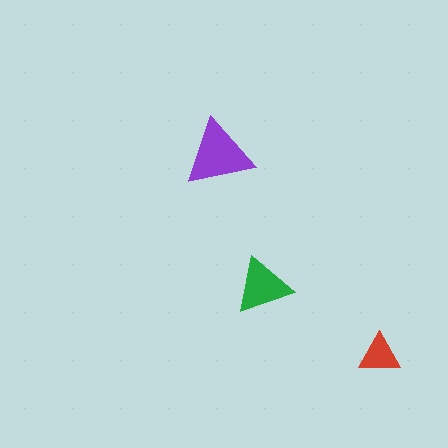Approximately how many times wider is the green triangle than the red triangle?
About 1.5 times wider.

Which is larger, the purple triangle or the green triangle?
The purple one.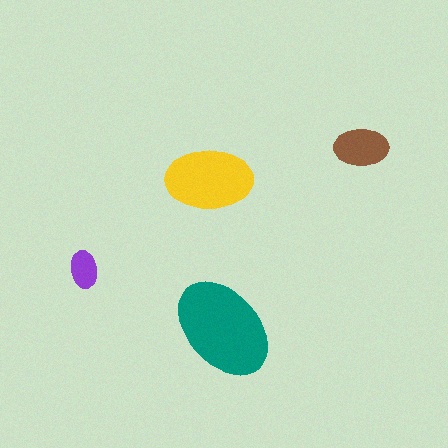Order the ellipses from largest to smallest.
the teal one, the yellow one, the brown one, the purple one.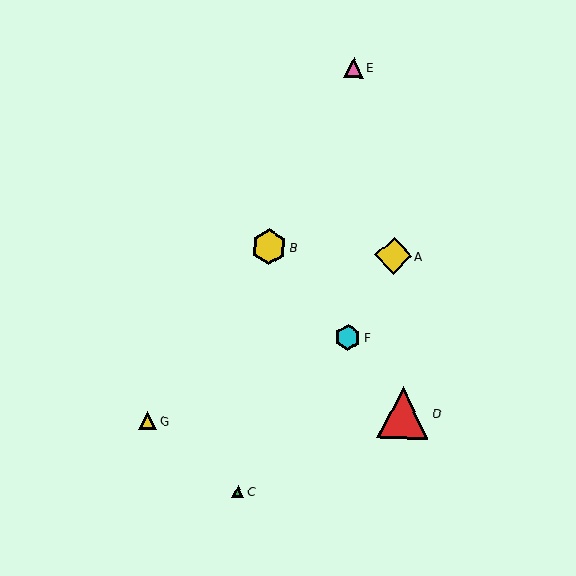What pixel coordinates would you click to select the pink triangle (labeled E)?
Click at (354, 68) to select the pink triangle E.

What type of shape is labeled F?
Shape F is a cyan hexagon.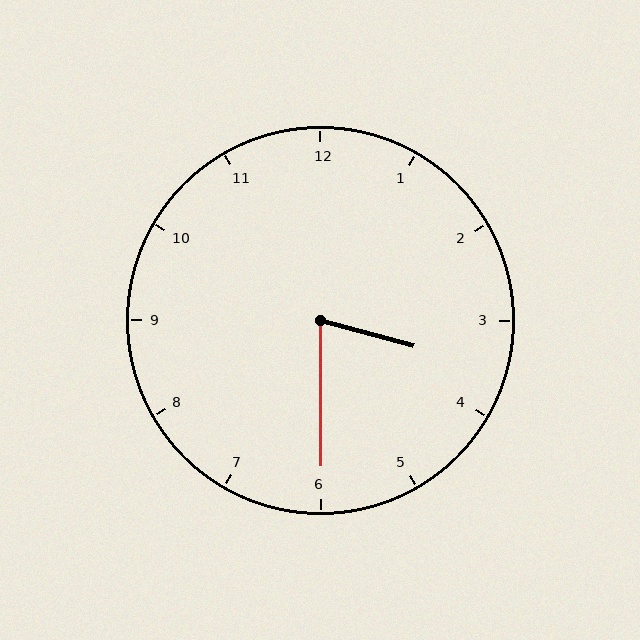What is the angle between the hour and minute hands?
Approximately 75 degrees.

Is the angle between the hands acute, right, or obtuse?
It is acute.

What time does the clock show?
3:30.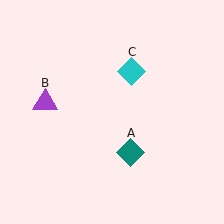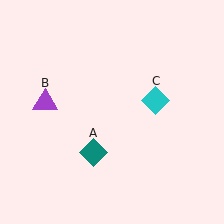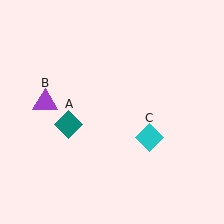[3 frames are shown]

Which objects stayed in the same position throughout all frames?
Purple triangle (object B) remained stationary.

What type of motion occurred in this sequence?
The teal diamond (object A), cyan diamond (object C) rotated clockwise around the center of the scene.